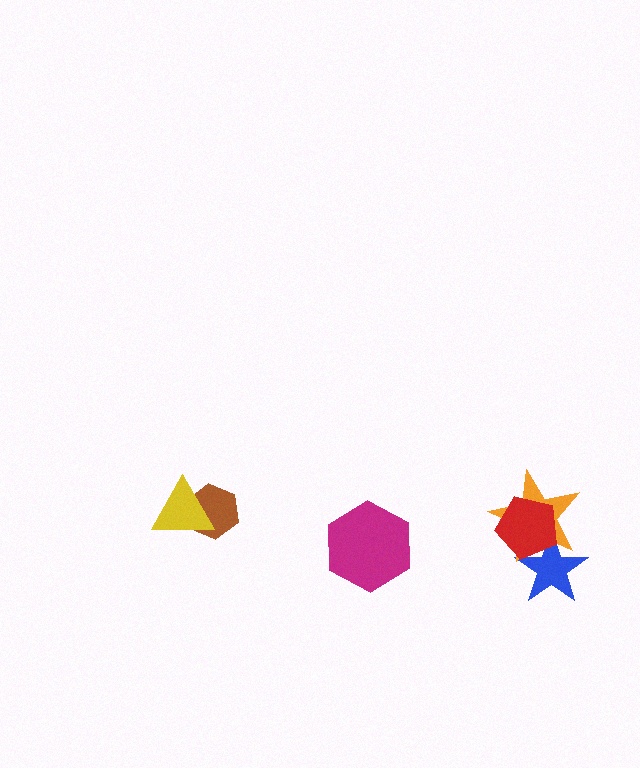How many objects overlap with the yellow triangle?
1 object overlaps with the yellow triangle.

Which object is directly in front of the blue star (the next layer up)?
The orange star is directly in front of the blue star.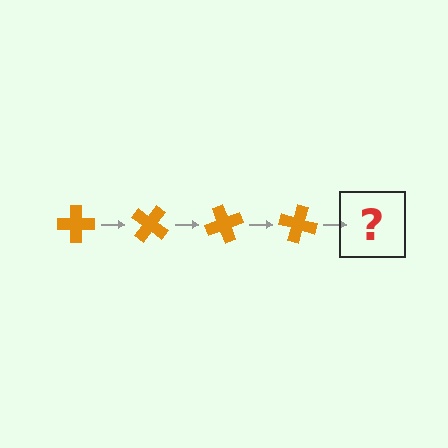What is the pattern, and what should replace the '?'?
The pattern is that the cross rotates 35 degrees each step. The '?' should be an orange cross rotated 140 degrees.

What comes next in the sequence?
The next element should be an orange cross rotated 140 degrees.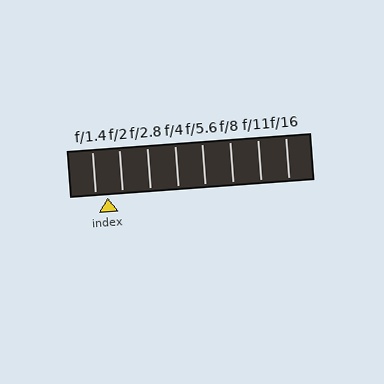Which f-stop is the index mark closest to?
The index mark is closest to f/1.4.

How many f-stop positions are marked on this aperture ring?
There are 8 f-stop positions marked.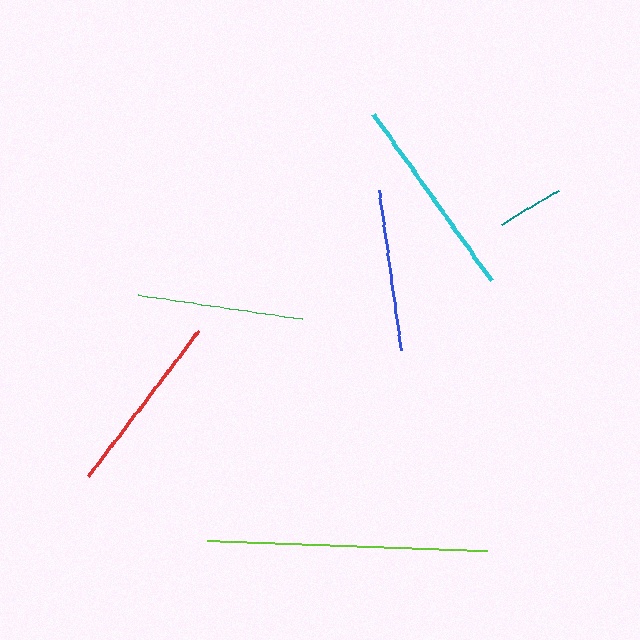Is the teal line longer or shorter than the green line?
The green line is longer than the teal line.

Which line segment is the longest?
The lime line is the longest at approximately 279 pixels.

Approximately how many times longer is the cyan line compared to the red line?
The cyan line is approximately 1.1 times the length of the red line.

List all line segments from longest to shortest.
From longest to shortest: lime, cyan, red, green, blue, teal.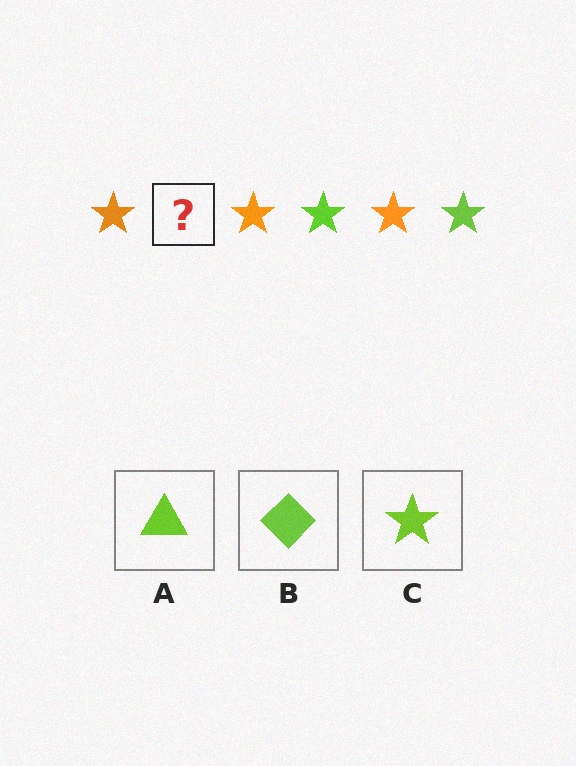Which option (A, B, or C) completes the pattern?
C.